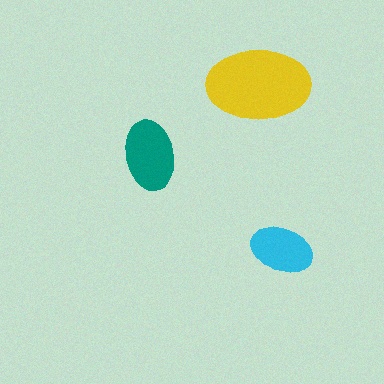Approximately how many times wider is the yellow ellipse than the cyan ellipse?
About 1.5 times wider.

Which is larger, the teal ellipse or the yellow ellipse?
The yellow one.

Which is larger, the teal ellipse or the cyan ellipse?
The teal one.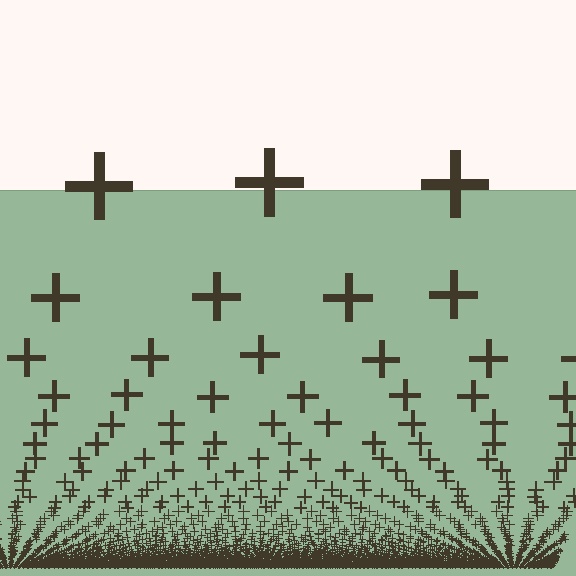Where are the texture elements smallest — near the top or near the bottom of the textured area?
Near the bottom.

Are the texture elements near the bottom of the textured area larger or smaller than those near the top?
Smaller. The gradient is inverted — elements near the bottom are smaller and denser.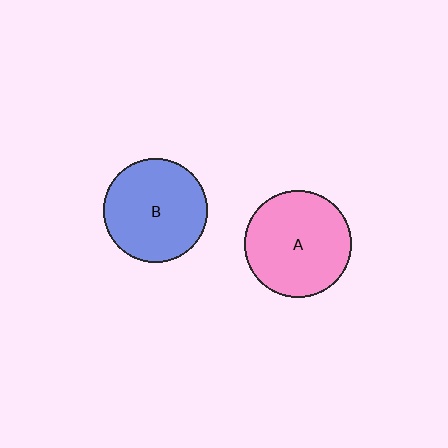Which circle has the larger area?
Circle A (pink).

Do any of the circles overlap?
No, none of the circles overlap.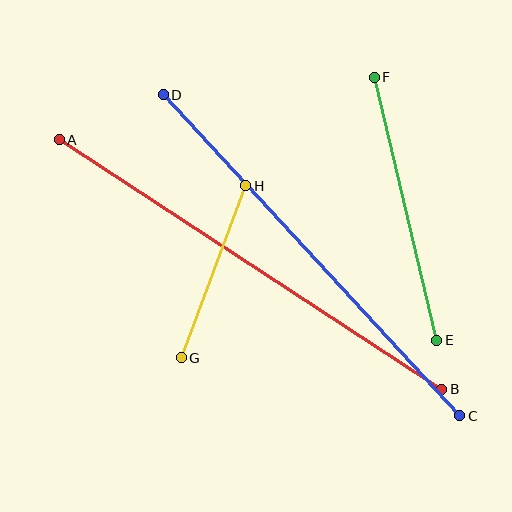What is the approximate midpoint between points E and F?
The midpoint is at approximately (406, 209) pixels.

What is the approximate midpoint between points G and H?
The midpoint is at approximately (214, 272) pixels.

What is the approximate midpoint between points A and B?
The midpoint is at approximately (251, 264) pixels.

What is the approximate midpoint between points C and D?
The midpoint is at approximately (311, 255) pixels.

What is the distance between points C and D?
The distance is approximately 437 pixels.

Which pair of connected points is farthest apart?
Points A and B are farthest apart.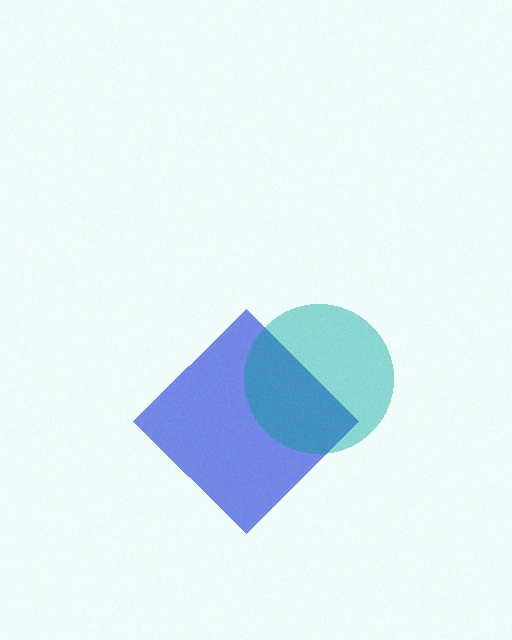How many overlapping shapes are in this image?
There are 2 overlapping shapes in the image.